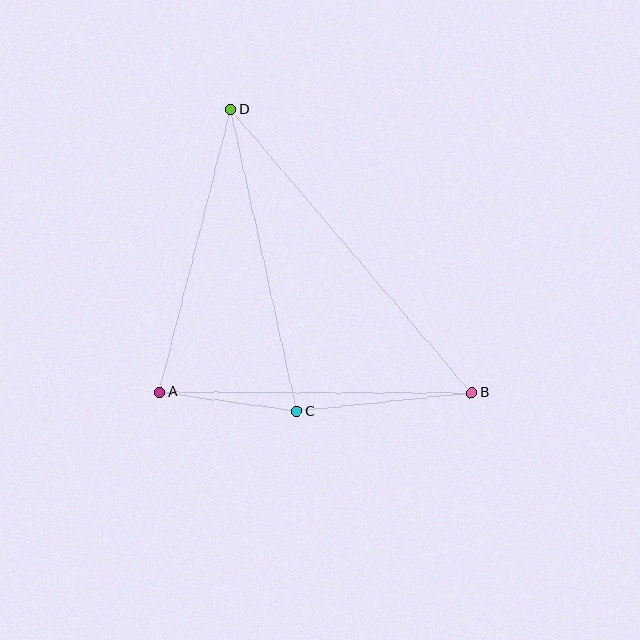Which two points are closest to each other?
Points A and C are closest to each other.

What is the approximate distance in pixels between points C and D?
The distance between C and D is approximately 309 pixels.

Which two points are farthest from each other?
Points B and D are farthest from each other.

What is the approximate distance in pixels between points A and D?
The distance between A and D is approximately 291 pixels.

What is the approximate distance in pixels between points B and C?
The distance between B and C is approximately 176 pixels.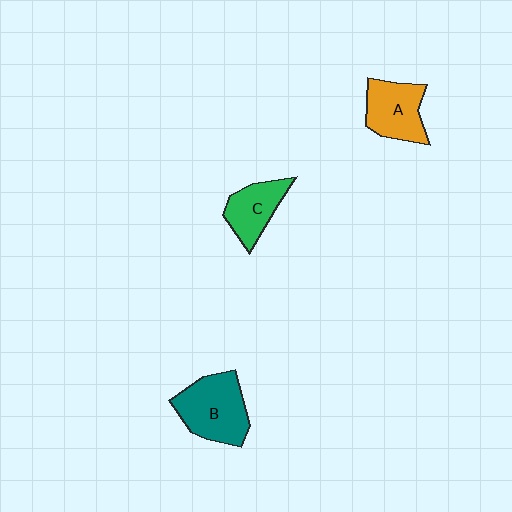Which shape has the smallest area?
Shape C (green).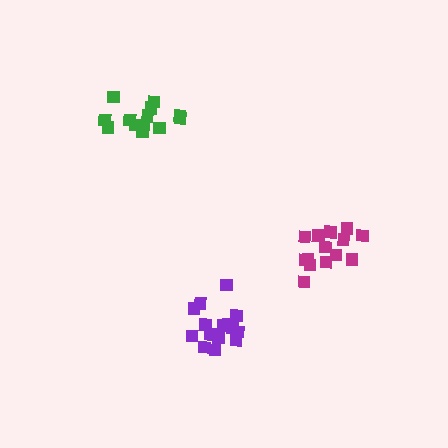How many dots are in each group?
Group 1: 14 dots, Group 2: 13 dots, Group 3: 15 dots (42 total).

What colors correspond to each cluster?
The clusters are colored: magenta, green, purple.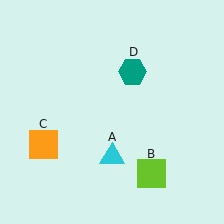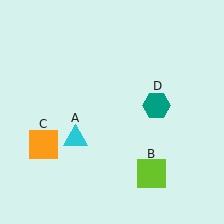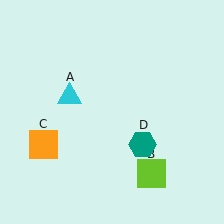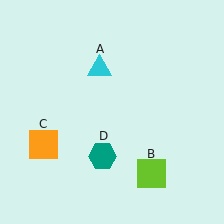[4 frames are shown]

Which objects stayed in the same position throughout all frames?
Lime square (object B) and orange square (object C) remained stationary.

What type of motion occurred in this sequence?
The cyan triangle (object A), teal hexagon (object D) rotated clockwise around the center of the scene.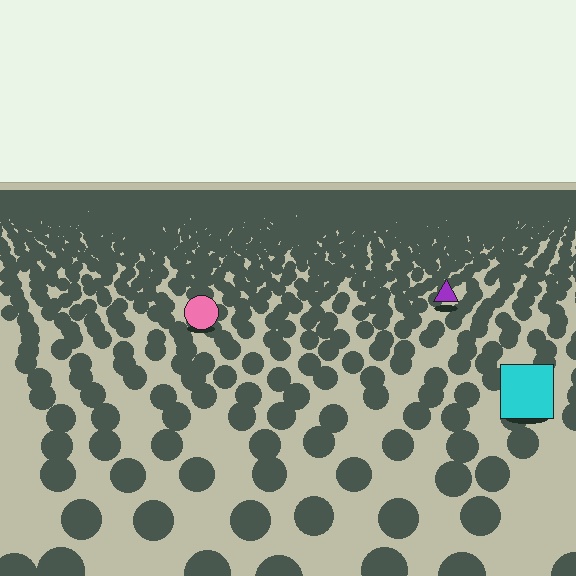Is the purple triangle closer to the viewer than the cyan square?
No. The cyan square is closer — you can tell from the texture gradient: the ground texture is coarser near it.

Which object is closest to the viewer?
The cyan square is closest. The texture marks near it are larger and more spread out.